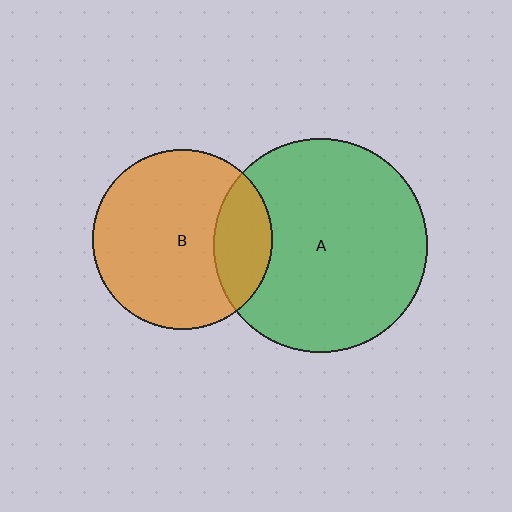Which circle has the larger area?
Circle A (green).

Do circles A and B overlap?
Yes.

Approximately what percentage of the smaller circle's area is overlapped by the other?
Approximately 20%.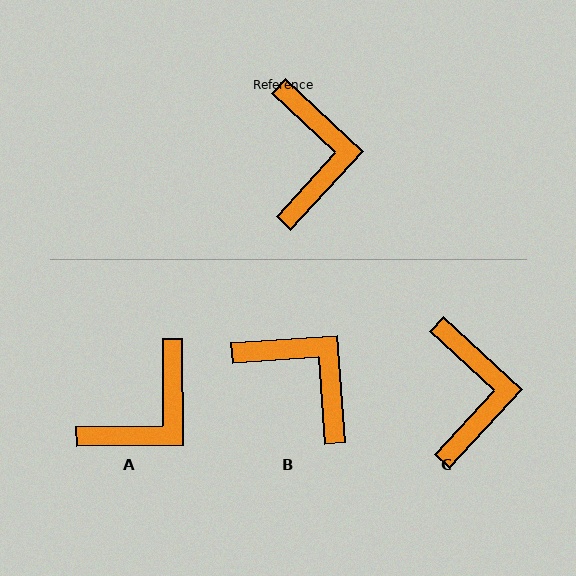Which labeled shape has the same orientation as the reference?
C.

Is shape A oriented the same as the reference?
No, it is off by about 47 degrees.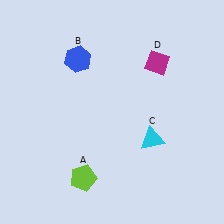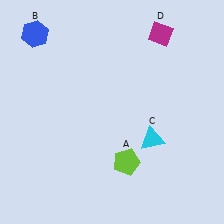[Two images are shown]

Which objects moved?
The objects that moved are: the lime pentagon (A), the blue hexagon (B), the magenta diamond (D).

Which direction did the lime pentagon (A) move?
The lime pentagon (A) moved right.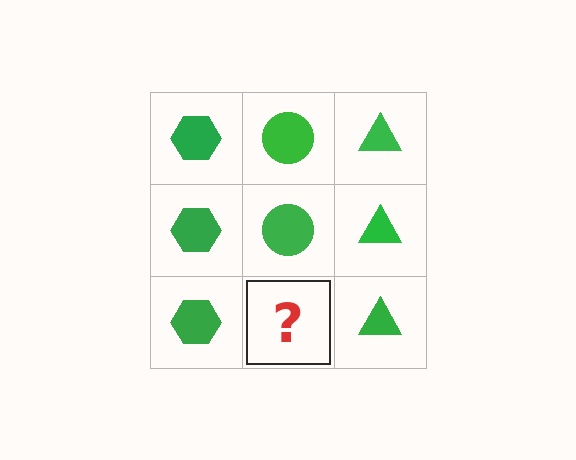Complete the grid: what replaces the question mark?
The question mark should be replaced with a green circle.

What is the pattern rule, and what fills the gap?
The rule is that each column has a consistent shape. The gap should be filled with a green circle.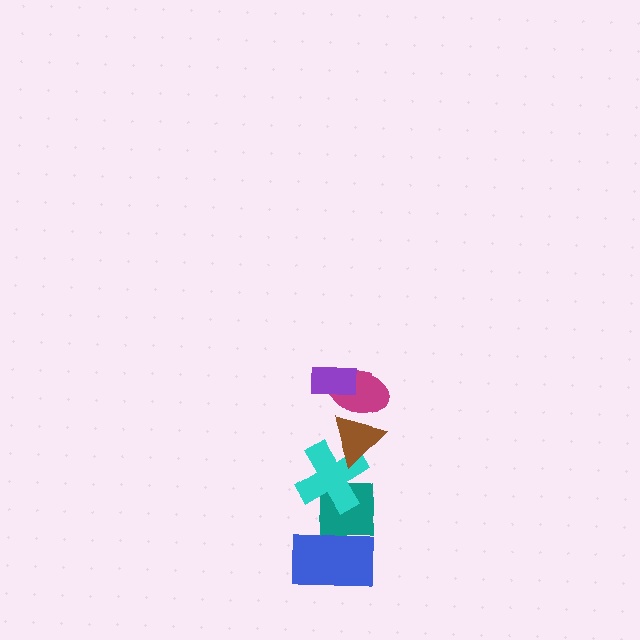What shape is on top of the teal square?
The cyan cross is on top of the teal square.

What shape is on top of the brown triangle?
The magenta ellipse is on top of the brown triangle.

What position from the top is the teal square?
The teal square is 5th from the top.